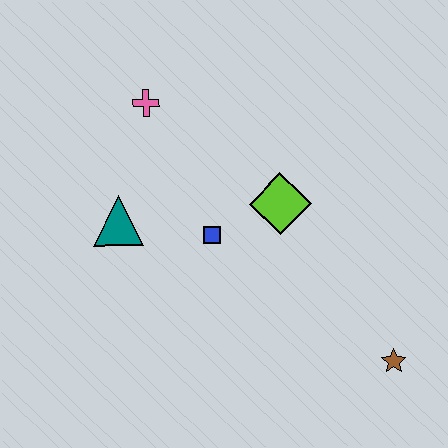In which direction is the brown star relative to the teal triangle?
The brown star is to the right of the teal triangle.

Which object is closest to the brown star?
The lime diamond is closest to the brown star.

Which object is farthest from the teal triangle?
The brown star is farthest from the teal triangle.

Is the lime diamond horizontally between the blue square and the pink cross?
No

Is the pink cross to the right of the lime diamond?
No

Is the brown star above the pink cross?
No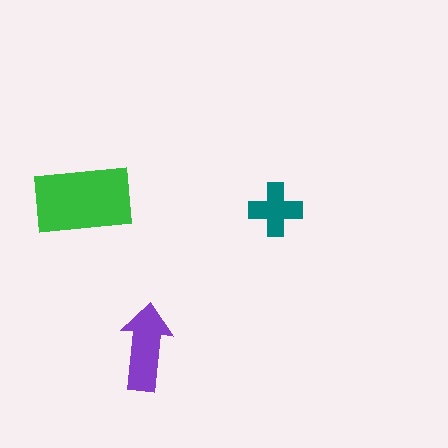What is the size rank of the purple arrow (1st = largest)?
2nd.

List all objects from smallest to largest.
The teal cross, the purple arrow, the green rectangle.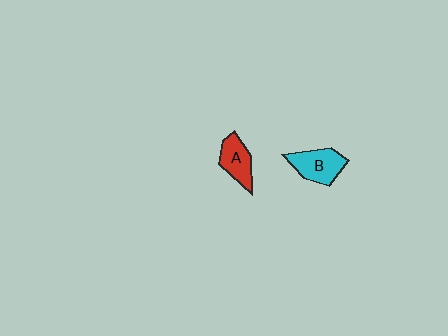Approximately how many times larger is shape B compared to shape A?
Approximately 1.2 times.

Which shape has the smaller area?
Shape A (red).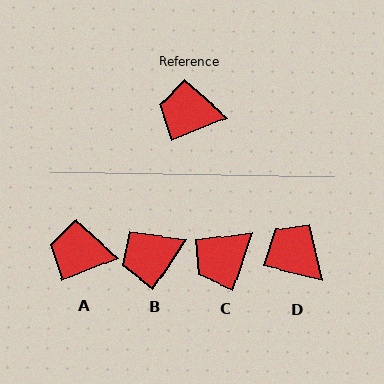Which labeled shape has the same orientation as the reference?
A.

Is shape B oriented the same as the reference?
No, it is off by about 34 degrees.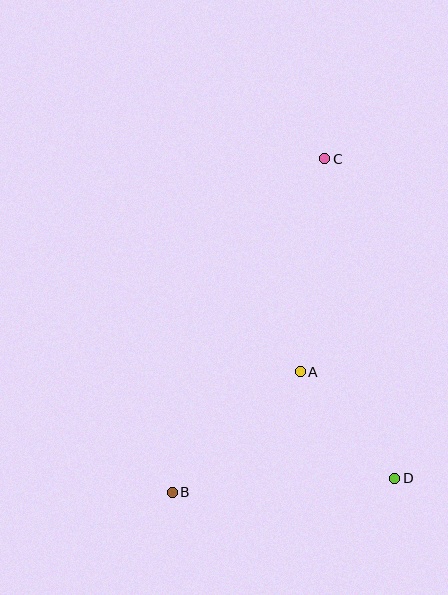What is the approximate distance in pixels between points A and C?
The distance between A and C is approximately 215 pixels.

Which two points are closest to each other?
Points A and D are closest to each other.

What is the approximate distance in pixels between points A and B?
The distance between A and B is approximately 176 pixels.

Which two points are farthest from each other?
Points B and C are farthest from each other.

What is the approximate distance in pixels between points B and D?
The distance between B and D is approximately 223 pixels.